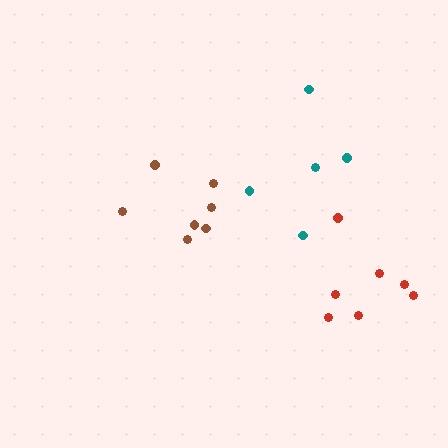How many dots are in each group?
Group 1: 7 dots, Group 2: 7 dots, Group 3: 5 dots (19 total).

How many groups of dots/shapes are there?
There are 3 groups.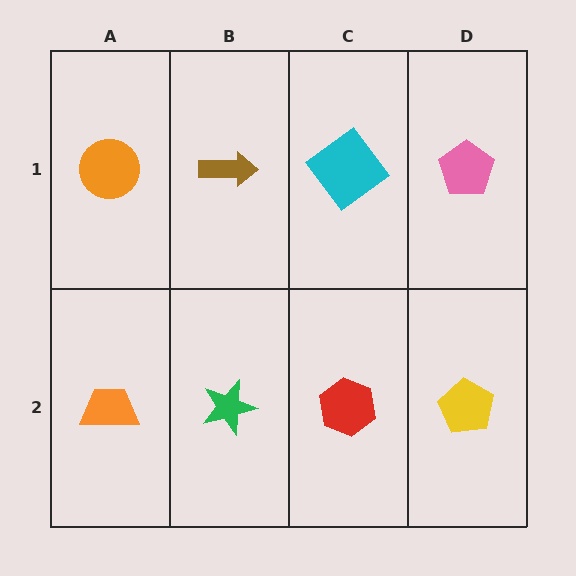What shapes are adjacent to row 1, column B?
A green star (row 2, column B), an orange circle (row 1, column A), a cyan diamond (row 1, column C).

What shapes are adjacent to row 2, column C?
A cyan diamond (row 1, column C), a green star (row 2, column B), a yellow pentagon (row 2, column D).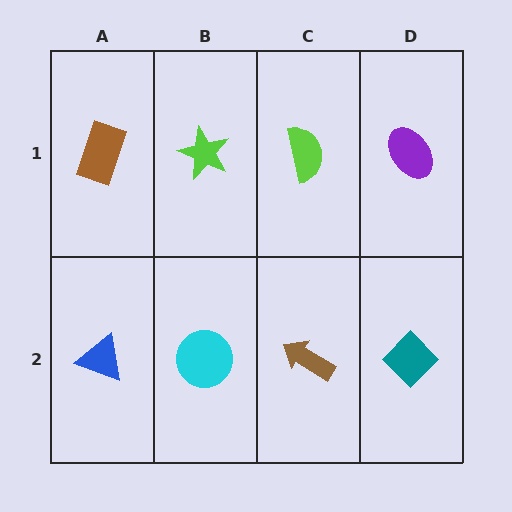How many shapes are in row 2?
4 shapes.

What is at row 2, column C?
A brown arrow.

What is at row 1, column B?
A lime star.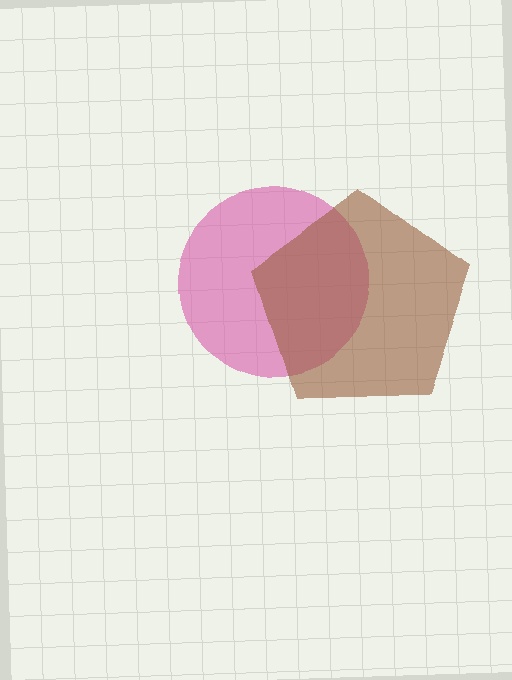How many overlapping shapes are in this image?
There are 2 overlapping shapes in the image.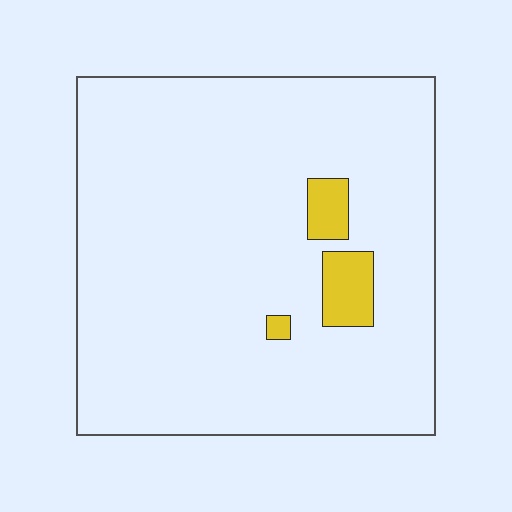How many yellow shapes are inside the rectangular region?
3.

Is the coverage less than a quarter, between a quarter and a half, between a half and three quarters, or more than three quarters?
Less than a quarter.